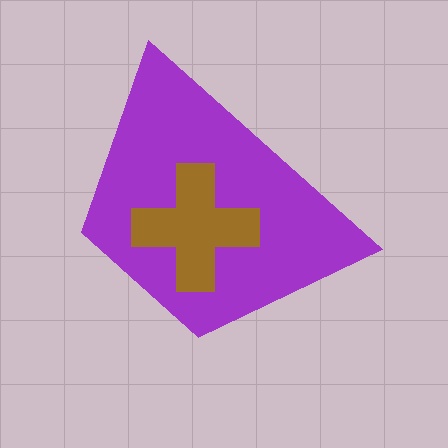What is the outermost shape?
The purple trapezoid.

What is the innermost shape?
The brown cross.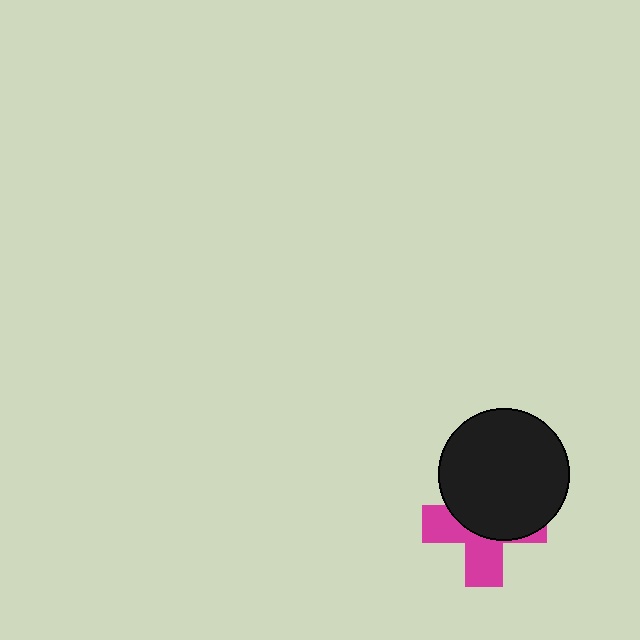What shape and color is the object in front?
The object in front is a black circle.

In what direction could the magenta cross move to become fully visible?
The magenta cross could move down. That would shift it out from behind the black circle entirely.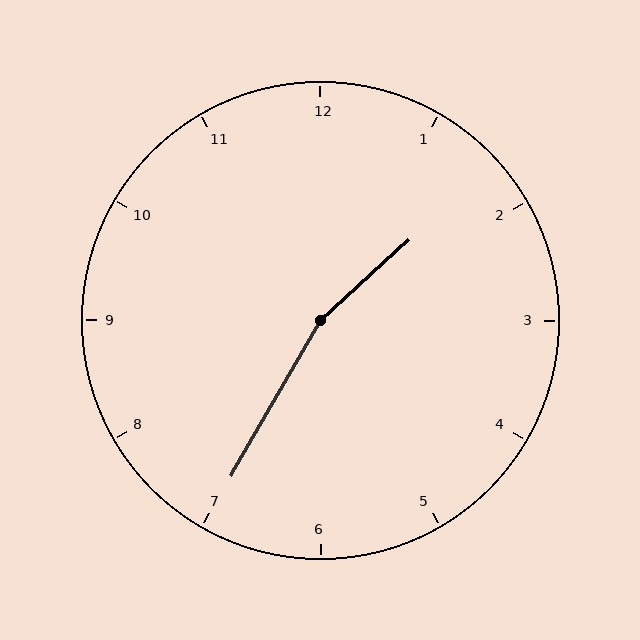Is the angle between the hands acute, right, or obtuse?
It is obtuse.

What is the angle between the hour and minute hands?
Approximately 162 degrees.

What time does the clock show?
1:35.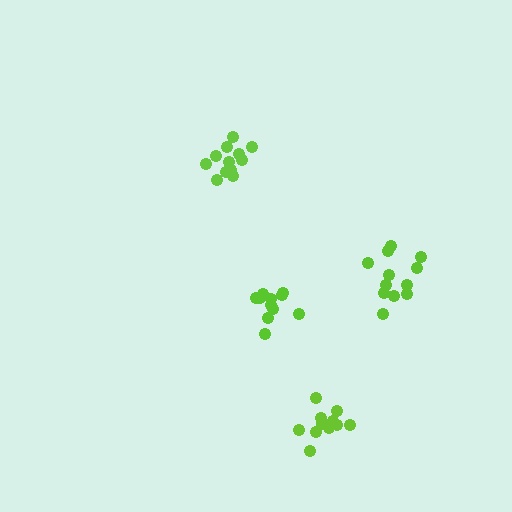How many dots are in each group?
Group 1: 11 dots, Group 2: 12 dots, Group 3: 12 dots, Group 4: 12 dots (47 total).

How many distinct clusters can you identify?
There are 4 distinct clusters.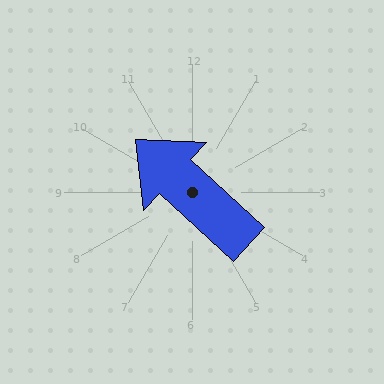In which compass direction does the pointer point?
Northwest.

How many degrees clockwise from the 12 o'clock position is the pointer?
Approximately 313 degrees.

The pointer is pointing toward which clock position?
Roughly 10 o'clock.